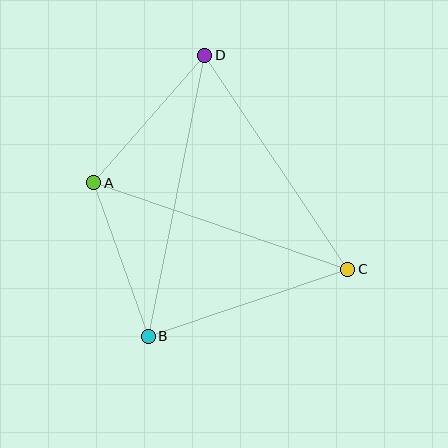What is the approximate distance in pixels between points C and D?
The distance between C and D is approximately 257 pixels.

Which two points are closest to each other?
Points A and B are closest to each other.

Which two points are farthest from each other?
Points B and D are farthest from each other.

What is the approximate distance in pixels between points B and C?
The distance between B and C is approximately 210 pixels.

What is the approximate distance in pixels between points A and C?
The distance between A and C is approximately 268 pixels.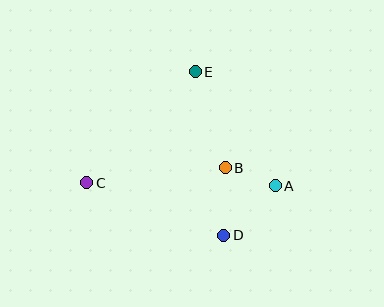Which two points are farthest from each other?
Points A and C are farthest from each other.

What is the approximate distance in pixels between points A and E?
The distance between A and E is approximately 139 pixels.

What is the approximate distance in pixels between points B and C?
The distance between B and C is approximately 139 pixels.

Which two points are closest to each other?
Points A and B are closest to each other.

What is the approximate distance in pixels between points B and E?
The distance between B and E is approximately 101 pixels.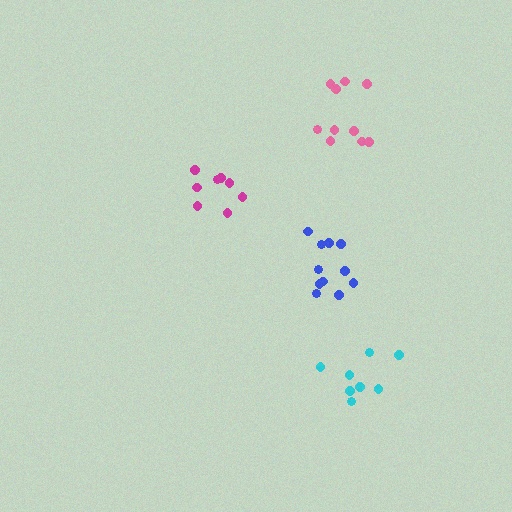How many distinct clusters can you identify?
There are 4 distinct clusters.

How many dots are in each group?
Group 1: 10 dots, Group 2: 8 dots, Group 3: 11 dots, Group 4: 8 dots (37 total).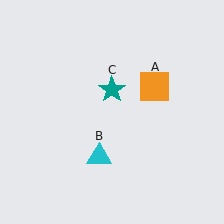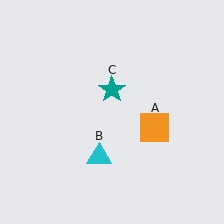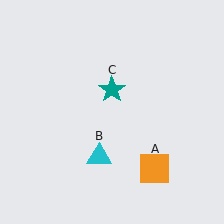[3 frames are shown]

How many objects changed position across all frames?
1 object changed position: orange square (object A).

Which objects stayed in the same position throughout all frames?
Cyan triangle (object B) and teal star (object C) remained stationary.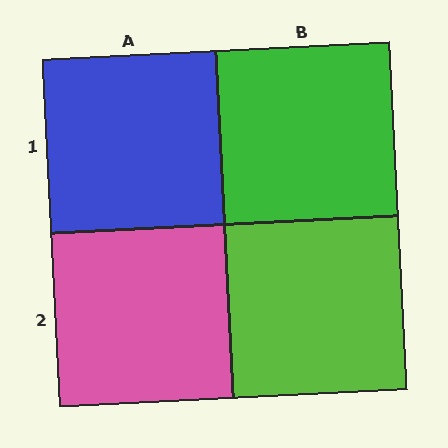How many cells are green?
1 cell is green.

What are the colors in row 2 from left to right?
Pink, lime.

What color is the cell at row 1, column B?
Green.